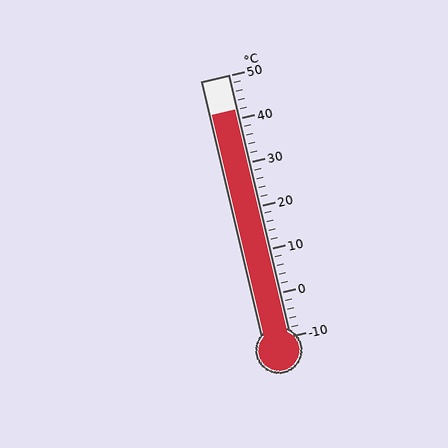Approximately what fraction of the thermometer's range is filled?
The thermometer is filled to approximately 85% of its range.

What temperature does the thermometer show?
The thermometer shows approximately 42°C.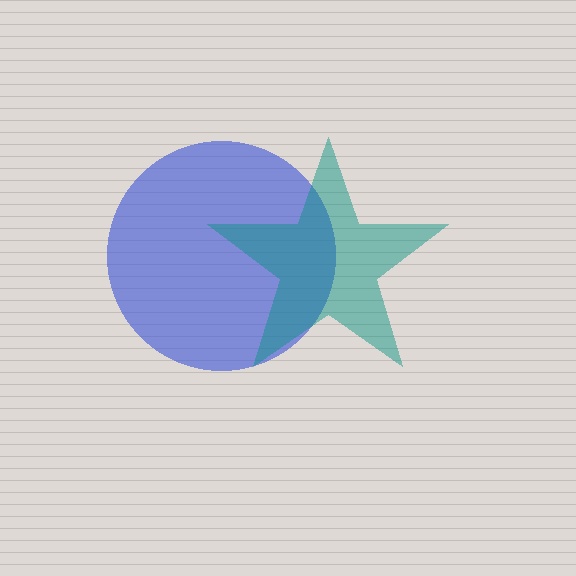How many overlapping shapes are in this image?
There are 2 overlapping shapes in the image.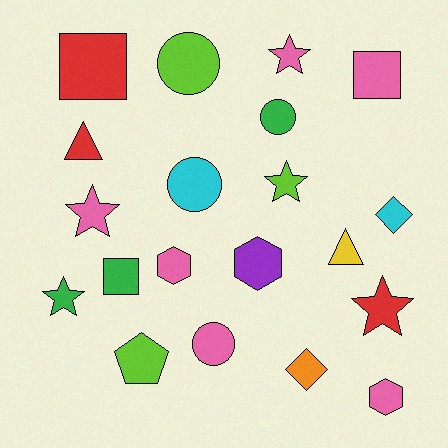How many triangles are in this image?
There are 2 triangles.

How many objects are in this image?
There are 20 objects.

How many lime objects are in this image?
There are 3 lime objects.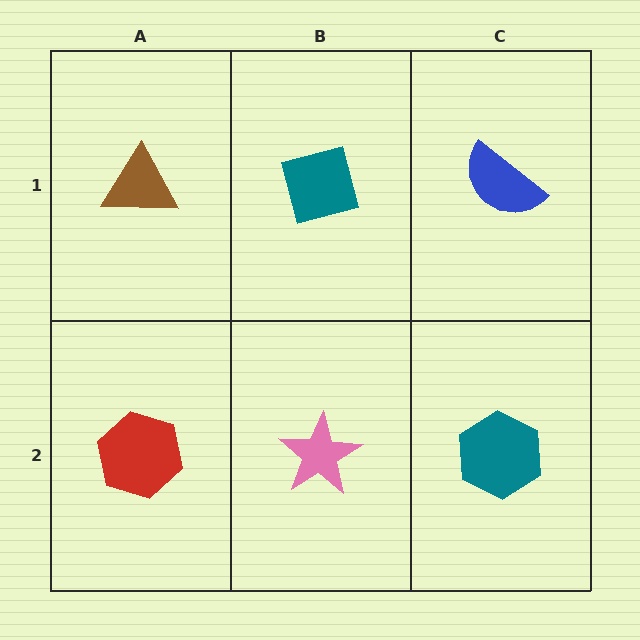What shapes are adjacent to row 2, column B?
A teal square (row 1, column B), a red hexagon (row 2, column A), a teal hexagon (row 2, column C).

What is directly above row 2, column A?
A brown triangle.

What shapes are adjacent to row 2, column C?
A blue semicircle (row 1, column C), a pink star (row 2, column B).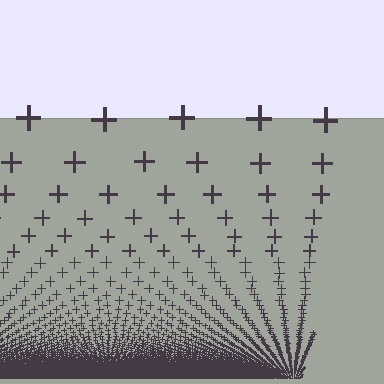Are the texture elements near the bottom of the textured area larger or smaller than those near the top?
Smaller. The gradient is inverted — elements near the bottom are smaller and denser.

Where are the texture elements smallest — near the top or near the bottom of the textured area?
Near the bottom.